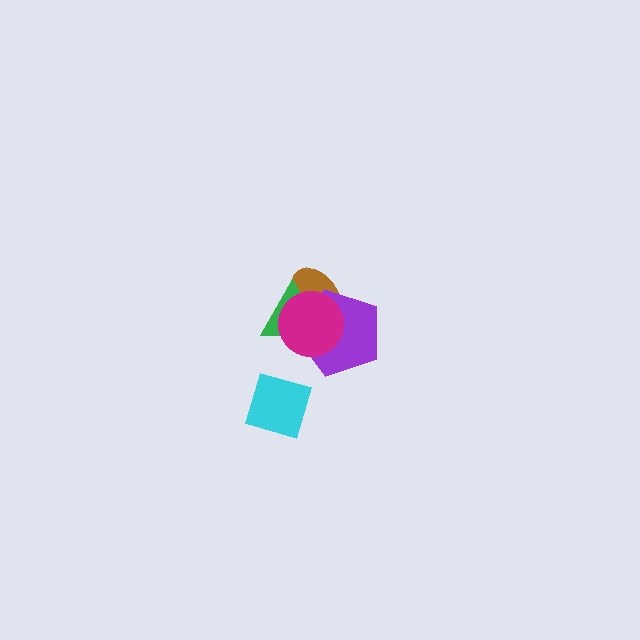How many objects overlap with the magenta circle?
3 objects overlap with the magenta circle.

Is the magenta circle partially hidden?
No, no other shape covers it.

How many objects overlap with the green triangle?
3 objects overlap with the green triangle.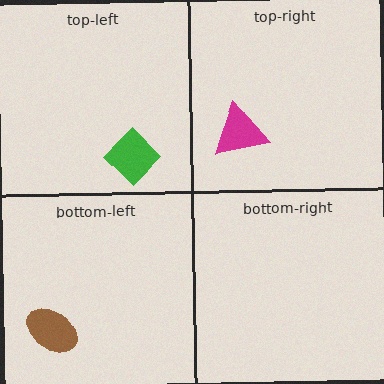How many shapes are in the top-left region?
1.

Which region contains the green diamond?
The top-left region.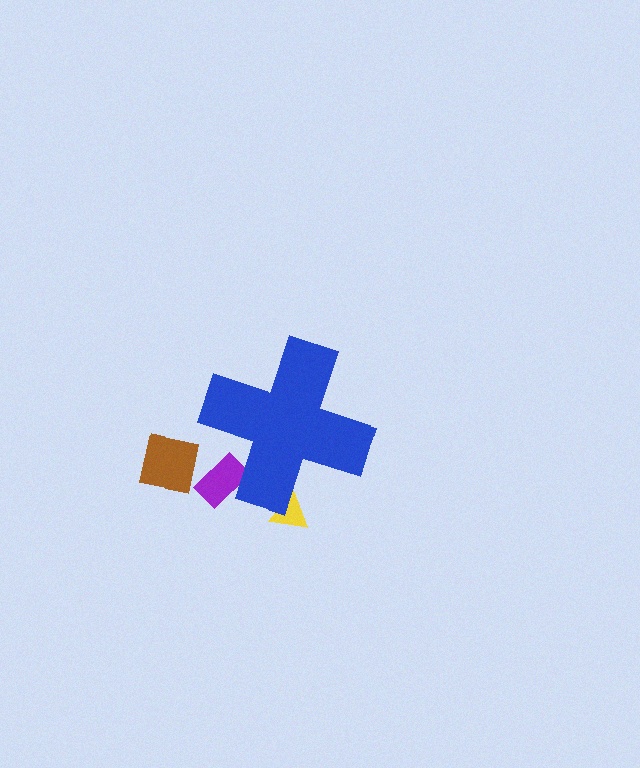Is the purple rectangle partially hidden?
Yes, the purple rectangle is partially hidden behind the blue cross.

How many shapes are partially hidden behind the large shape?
2 shapes are partially hidden.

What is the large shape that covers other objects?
A blue cross.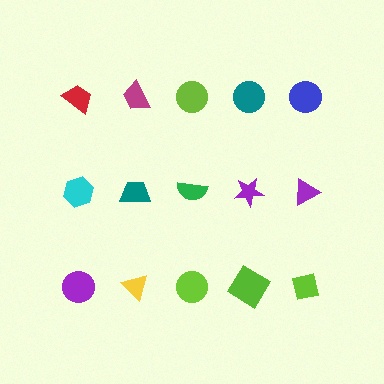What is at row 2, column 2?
A teal trapezoid.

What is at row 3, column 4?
A lime diamond.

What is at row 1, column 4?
A teal circle.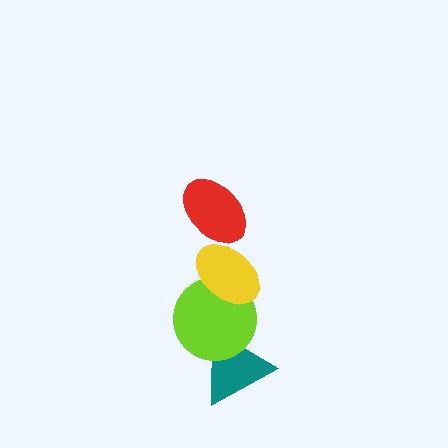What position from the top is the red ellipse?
The red ellipse is 1st from the top.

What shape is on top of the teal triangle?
The lime circle is on top of the teal triangle.